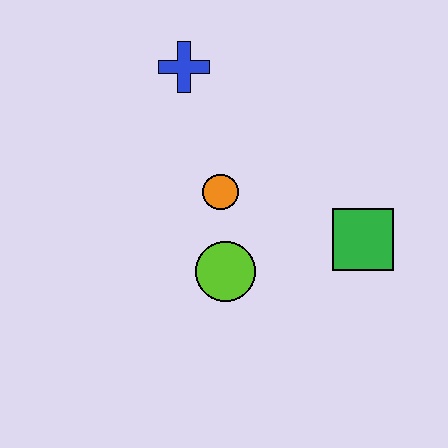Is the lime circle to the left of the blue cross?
No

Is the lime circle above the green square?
No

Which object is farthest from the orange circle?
The green square is farthest from the orange circle.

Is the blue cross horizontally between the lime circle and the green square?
No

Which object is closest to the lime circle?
The orange circle is closest to the lime circle.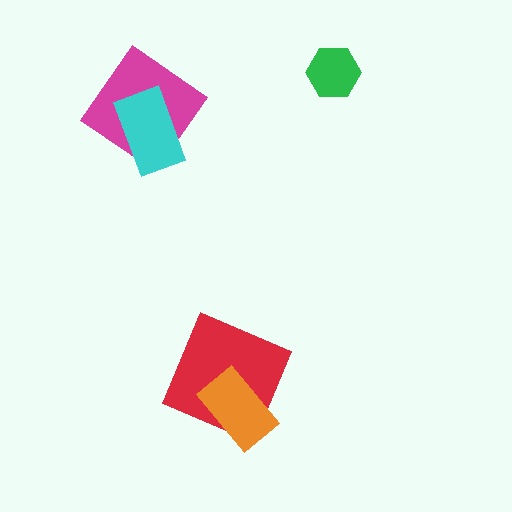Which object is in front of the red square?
The orange rectangle is in front of the red square.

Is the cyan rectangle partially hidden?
No, no other shape covers it.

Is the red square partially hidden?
Yes, it is partially covered by another shape.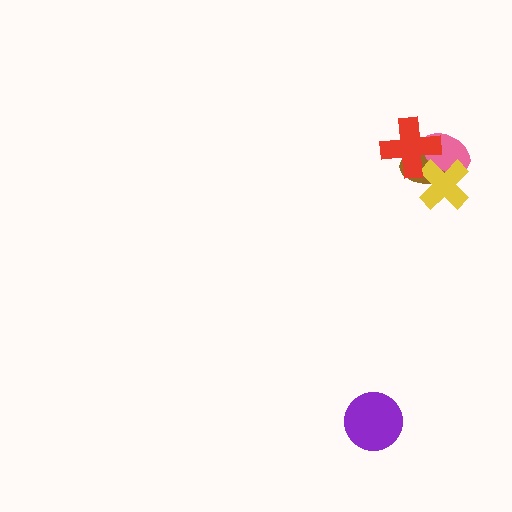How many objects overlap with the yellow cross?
3 objects overlap with the yellow cross.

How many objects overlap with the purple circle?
0 objects overlap with the purple circle.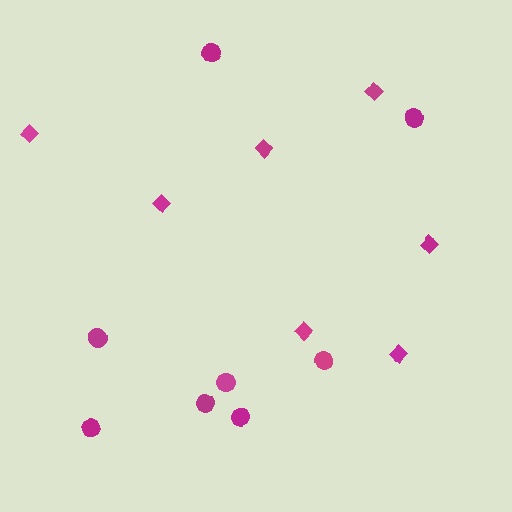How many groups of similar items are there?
There are 2 groups: one group of circles (8) and one group of diamonds (7).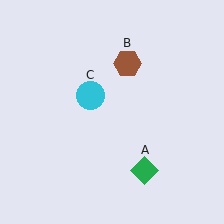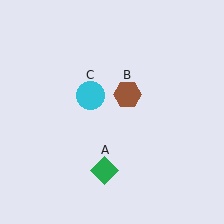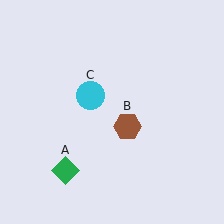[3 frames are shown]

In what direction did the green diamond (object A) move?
The green diamond (object A) moved left.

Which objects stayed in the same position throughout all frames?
Cyan circle (object C) remained stationary.